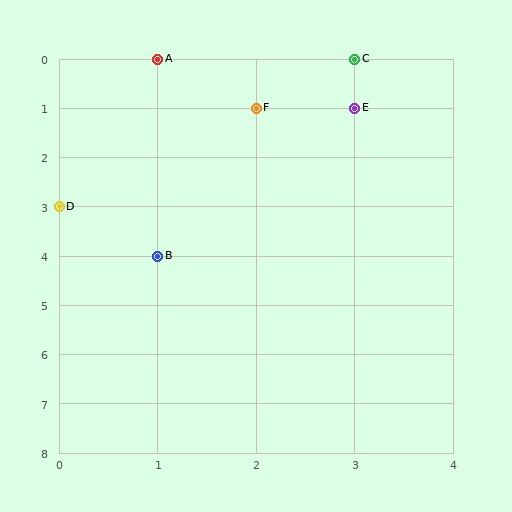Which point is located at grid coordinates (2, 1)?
Point F is at (2, 1).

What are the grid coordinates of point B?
Point B is at grid coordinates (1, 4).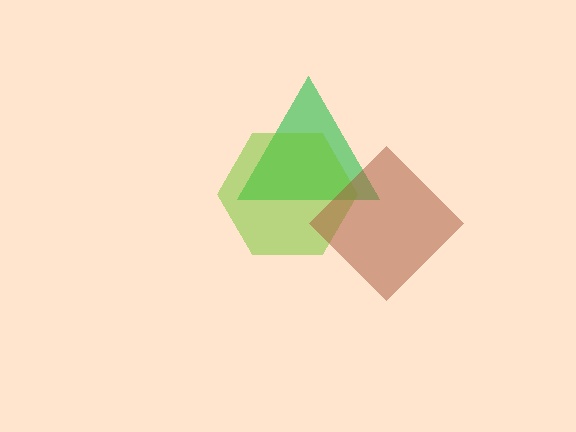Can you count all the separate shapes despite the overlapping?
Yes, there are 3 separate shapes.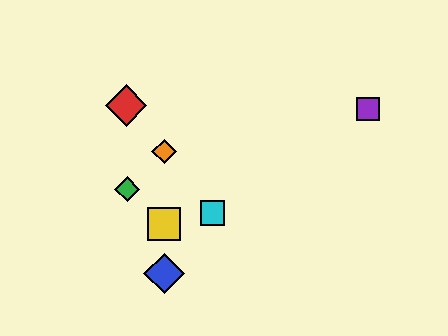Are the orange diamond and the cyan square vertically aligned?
No, the orange diamond is at x≈164 and the cyan square is at x≈213.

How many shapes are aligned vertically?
3 shapes (the blue diamond, the yellow square, the orange diamond) are aligned vertically.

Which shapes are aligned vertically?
The blue diamond, the yellow square, the orange diamond are aligned vertically.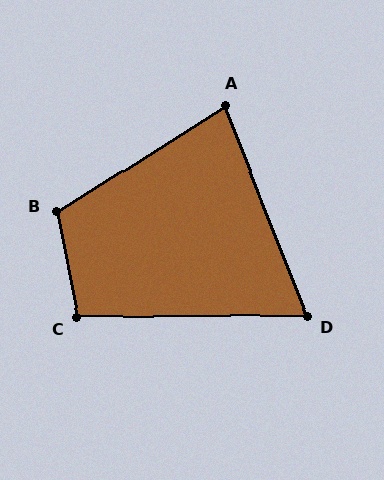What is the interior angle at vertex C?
Approximately 101 degrees (obtuse).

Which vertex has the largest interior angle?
B, at approximately 111 degrees.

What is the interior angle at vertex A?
Approximately 79 degrees (acute).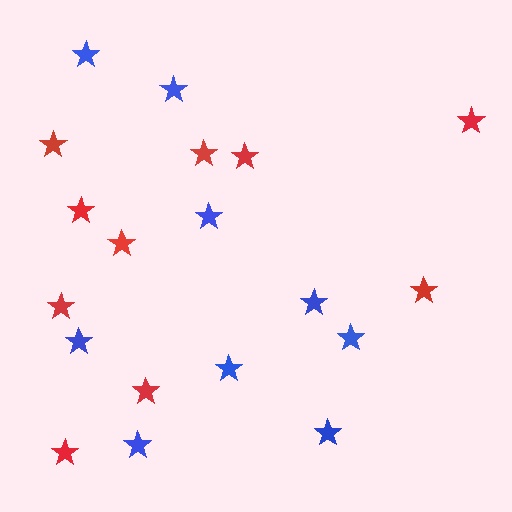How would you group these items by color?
There are 2 groups: one group of red stars (10) and one group of blue stars (9).